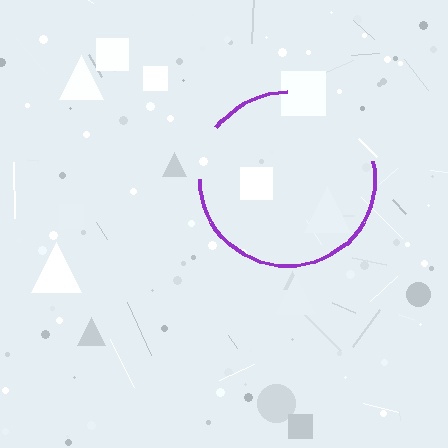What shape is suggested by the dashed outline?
The dashed outline suggests a circle.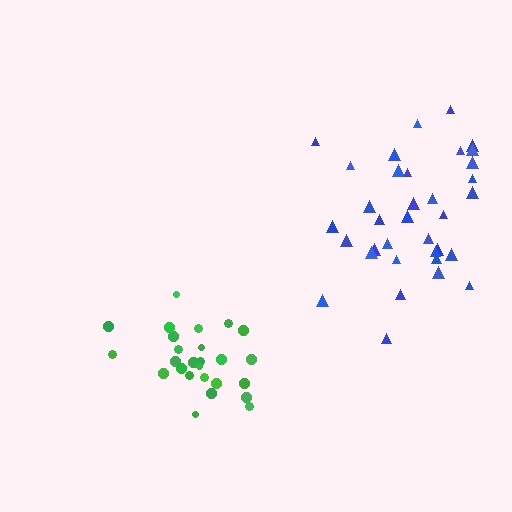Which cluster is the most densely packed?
Green.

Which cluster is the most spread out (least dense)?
Blue.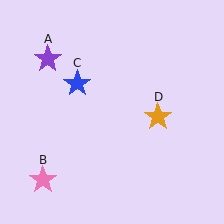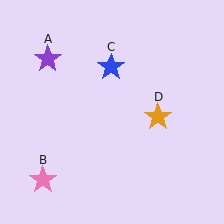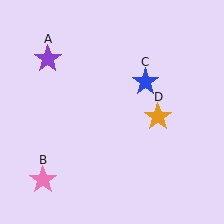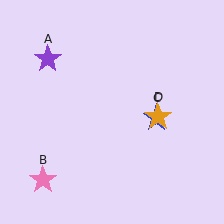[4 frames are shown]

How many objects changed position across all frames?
1 object changed position: blue star (object C).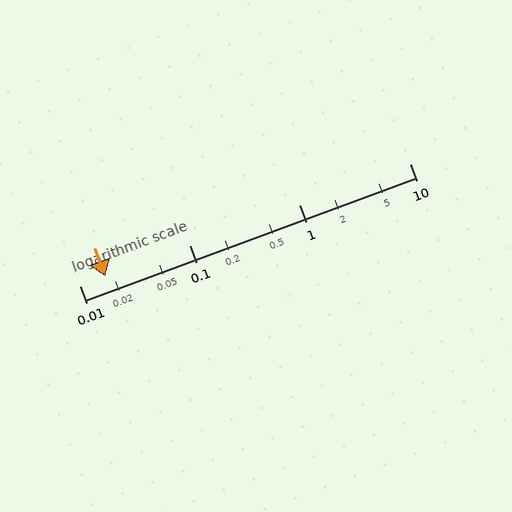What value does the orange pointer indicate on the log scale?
The pointer indicates approximately 0.017.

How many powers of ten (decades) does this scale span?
The scale spans 3 decades, from 0.01 to 10.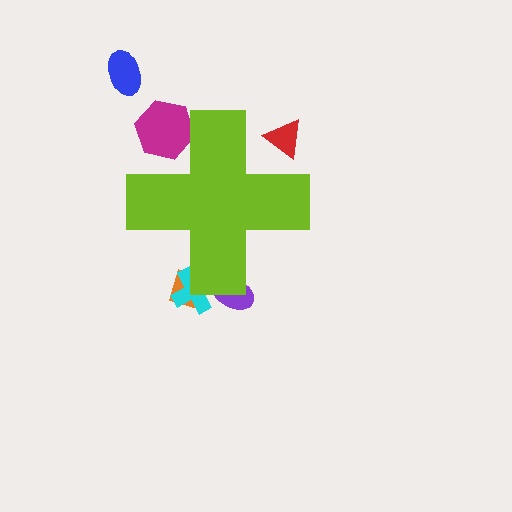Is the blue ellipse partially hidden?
No, the blue ellipse is fully visible.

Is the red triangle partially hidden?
Yes, the red triangle is partially hidden behind the lime cross.